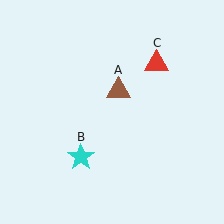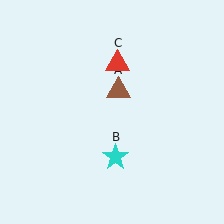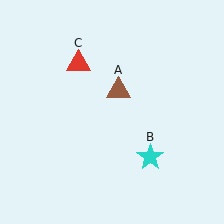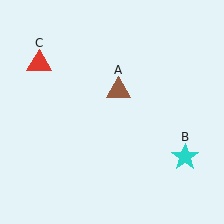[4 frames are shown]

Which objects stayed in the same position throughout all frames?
Brown triangle (object A) remained stationary.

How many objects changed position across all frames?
2 objects changed position: cyan star (object B), red triangle (object C).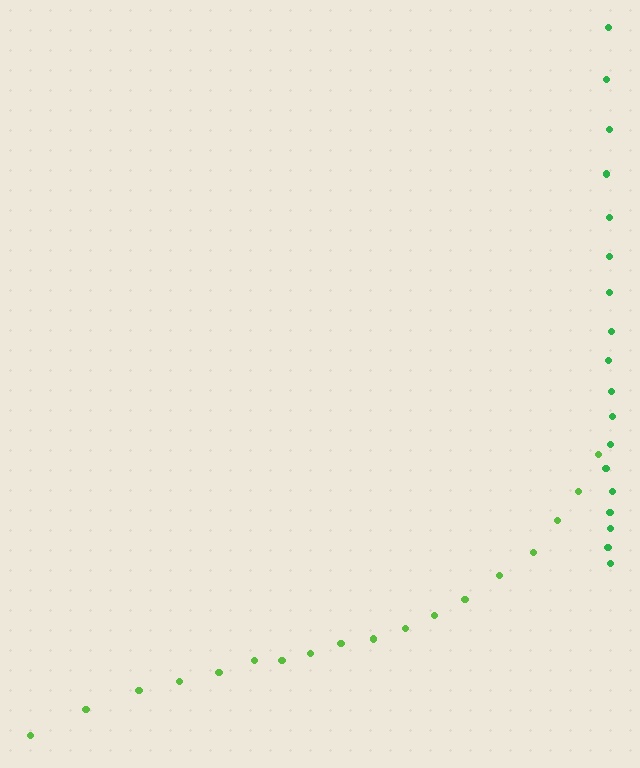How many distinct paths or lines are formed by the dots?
There are 2 distinct paths.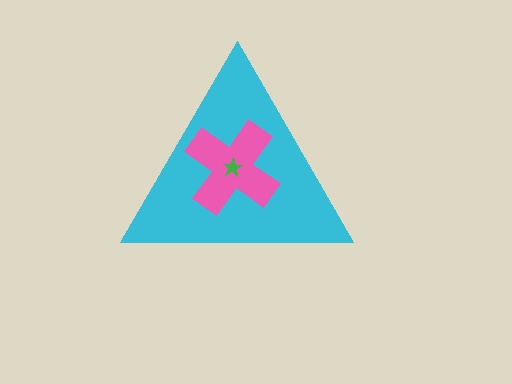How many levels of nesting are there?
3.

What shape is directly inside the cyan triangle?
The pink cross.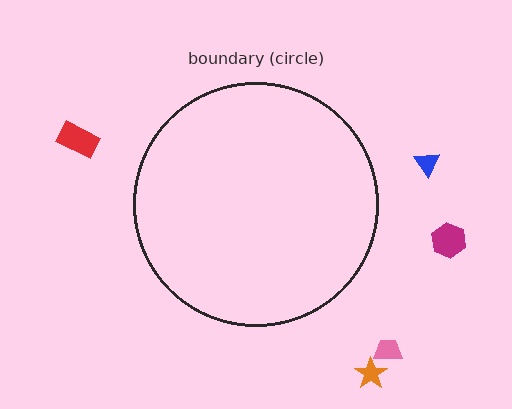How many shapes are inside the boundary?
0 inside, 5 outside.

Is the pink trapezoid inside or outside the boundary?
Outside.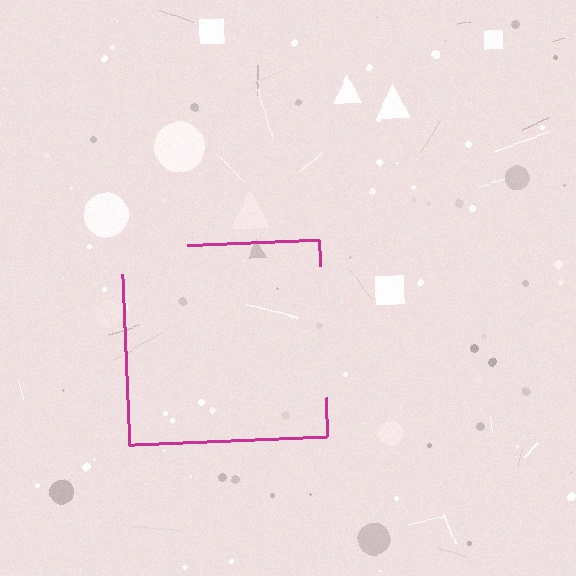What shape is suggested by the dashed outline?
The dashed outline suggests a square.